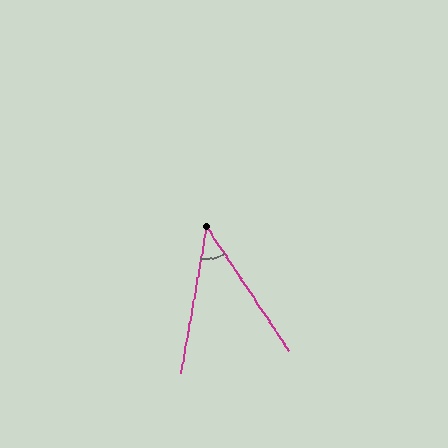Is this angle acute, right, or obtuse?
It is acute.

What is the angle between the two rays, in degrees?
Approximately 44 degrees.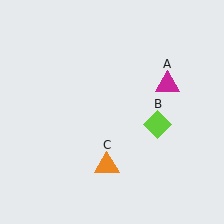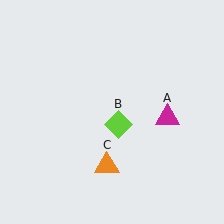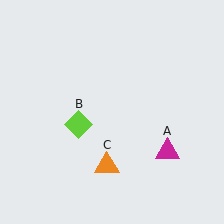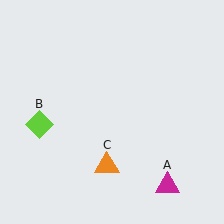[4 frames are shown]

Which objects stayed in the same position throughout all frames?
Orange triangle (object C) remained stationary.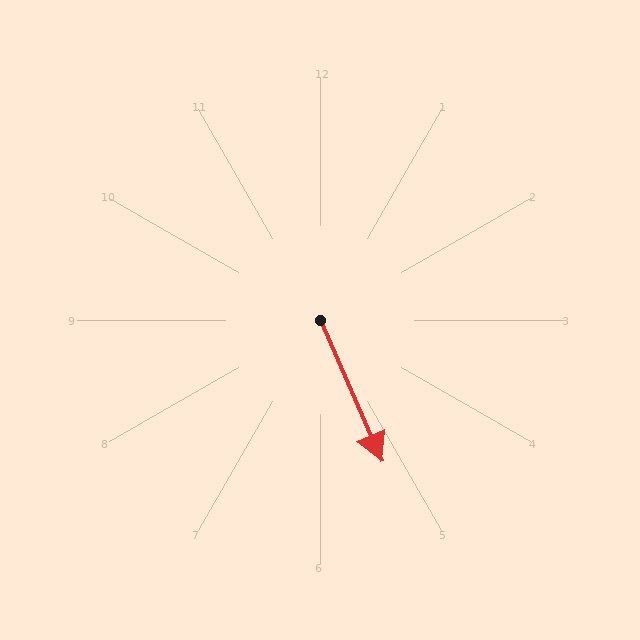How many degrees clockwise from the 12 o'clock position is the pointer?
Approximately 156 degrees.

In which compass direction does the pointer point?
Southeast.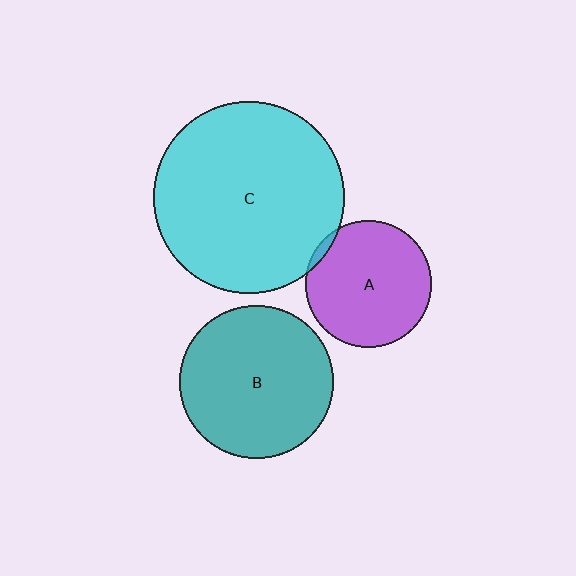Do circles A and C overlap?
Yes.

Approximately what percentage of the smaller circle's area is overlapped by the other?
Approximately 5%.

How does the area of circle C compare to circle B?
Approximately 1.6 times.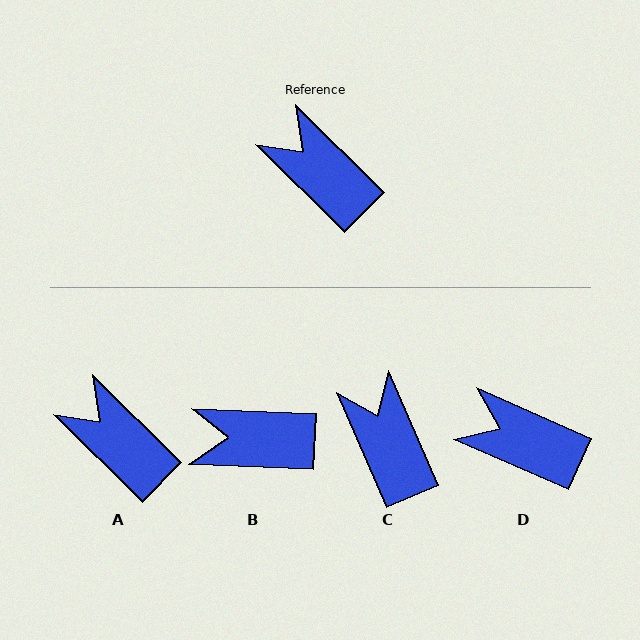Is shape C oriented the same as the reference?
No, it is off by about 22 degrees.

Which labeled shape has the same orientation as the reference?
A.